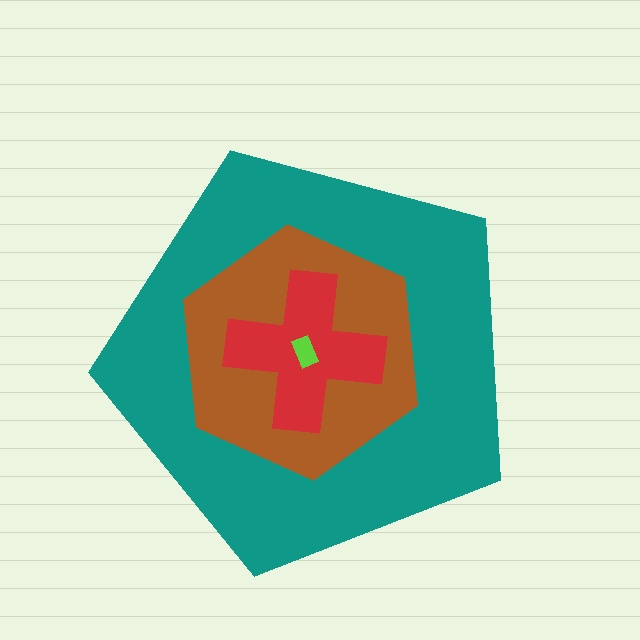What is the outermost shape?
The teal pentagon.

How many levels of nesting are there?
4.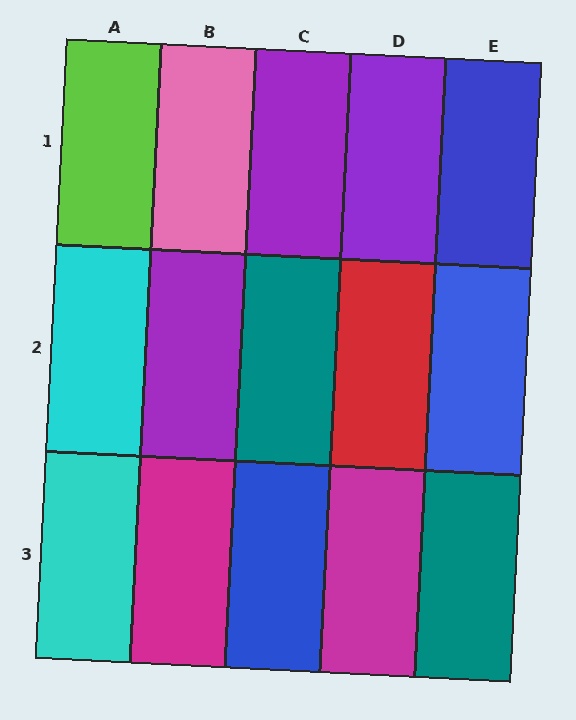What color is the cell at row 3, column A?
Cyan.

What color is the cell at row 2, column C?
Teal.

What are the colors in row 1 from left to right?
Lime, pink, purple, purple, blue.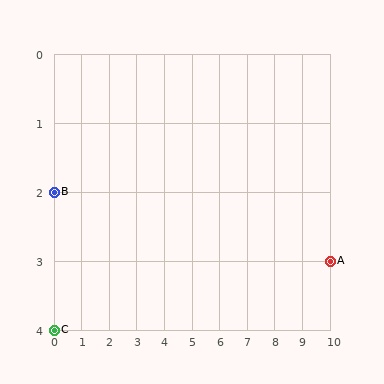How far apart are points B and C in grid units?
Points B and C are 2 rows apart.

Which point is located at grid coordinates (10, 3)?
Point A is at (10, 3).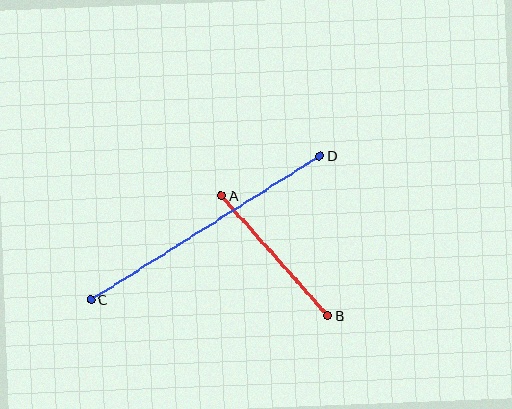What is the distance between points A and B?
The distance is approximately 161 pixels.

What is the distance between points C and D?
The distance is approximately 271 pixels.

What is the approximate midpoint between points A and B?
The midpoint is at approximately (275, 256) pixels.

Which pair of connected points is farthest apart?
Points C and D are farthest apart.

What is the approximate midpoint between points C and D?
The midpoint is at approximately (206, 228) pixels.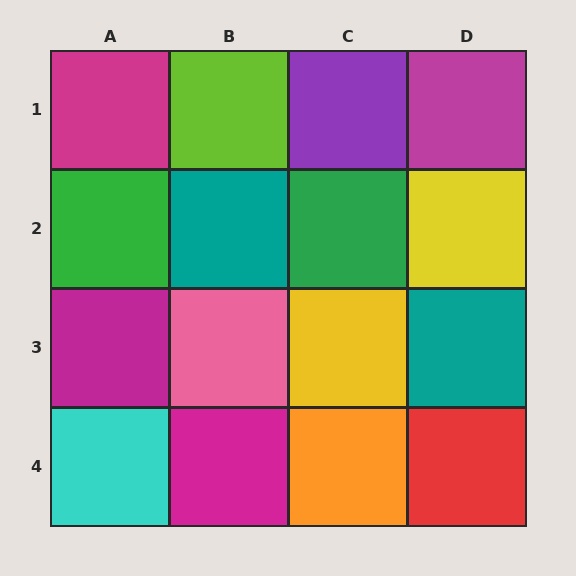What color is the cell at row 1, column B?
Lime.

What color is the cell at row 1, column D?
Magenta.